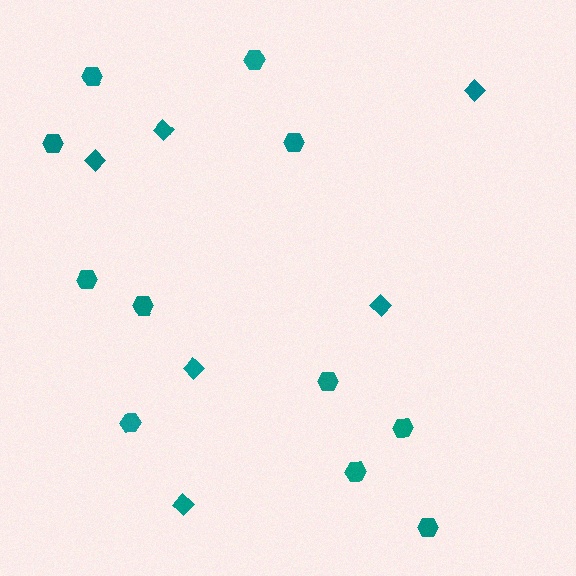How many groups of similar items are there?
There are 2 groups: one group of hexagons (11) and one group of diamonds (6).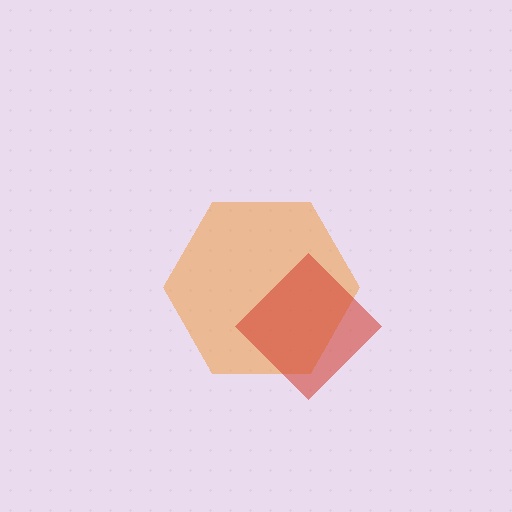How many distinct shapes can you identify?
There are 2 distinct shapes: an orange hexagon, a red diamond.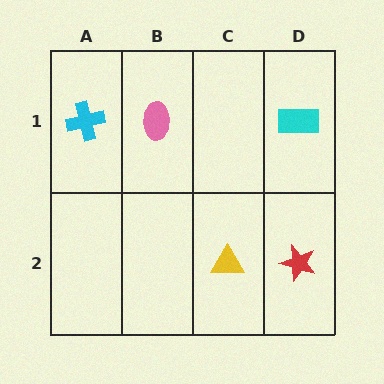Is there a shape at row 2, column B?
No, that cell is empty.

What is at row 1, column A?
A cyan cross.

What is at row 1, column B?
A pink ellipse.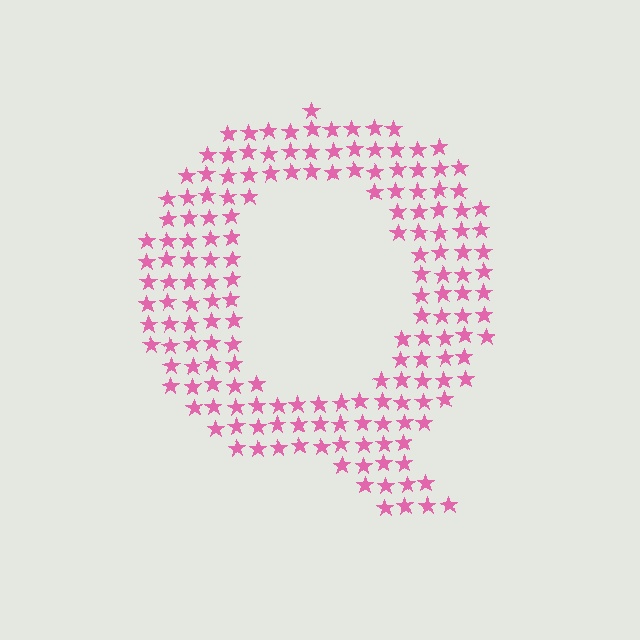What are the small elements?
The small elements are stars.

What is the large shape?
The large shape is the letter Q.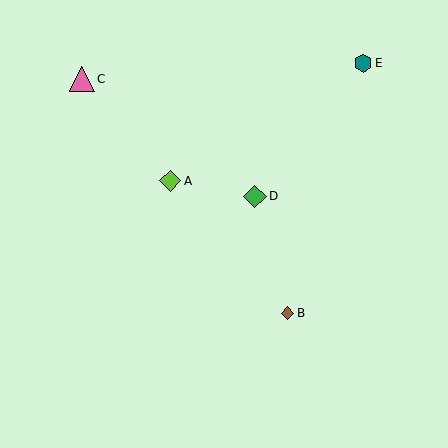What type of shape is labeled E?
Shape E is a teal hexagon.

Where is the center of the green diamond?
The center of the green diamond is at (255, 196).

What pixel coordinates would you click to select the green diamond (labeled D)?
Click at (255, 196) to select the green diamond D.